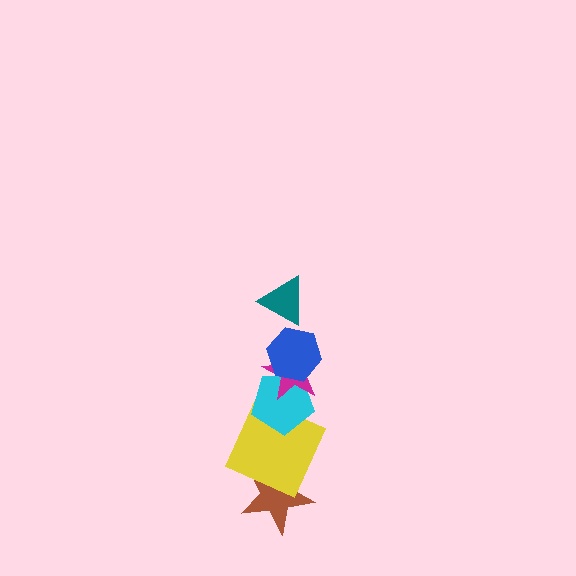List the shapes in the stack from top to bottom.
From top to bottom: the teal triangle, the blue hexagon, the magenta star, the cyan pentagon, the yellow square, the brown star.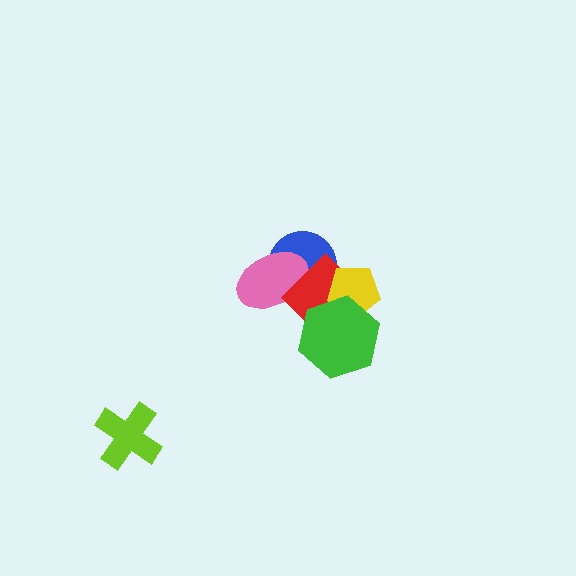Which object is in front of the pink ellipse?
The red diamond is in front of the pink ellipse.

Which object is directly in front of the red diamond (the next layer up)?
The yellow pentagon is directly in front of the red diamond.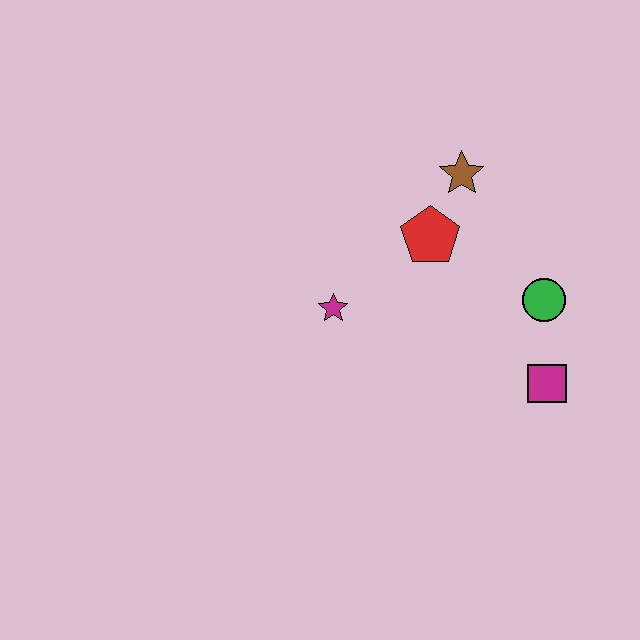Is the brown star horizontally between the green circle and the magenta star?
Yes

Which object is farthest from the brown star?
The magenta square is farthest from the brown star.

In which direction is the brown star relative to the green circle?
The brown star is above the green circle.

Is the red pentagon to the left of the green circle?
Yes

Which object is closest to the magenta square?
The green circle is closest to the magenta square.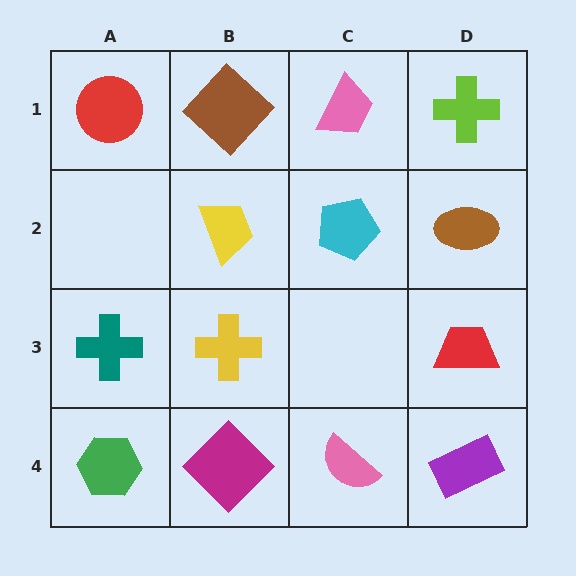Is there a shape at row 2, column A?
No, that cell is empty.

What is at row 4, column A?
A green hexagon.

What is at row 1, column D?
A lime cross.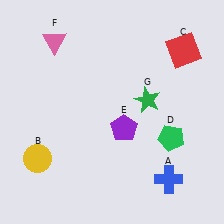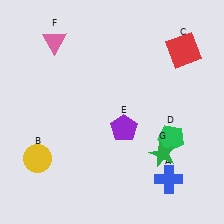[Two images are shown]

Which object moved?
The green star (G) moved down.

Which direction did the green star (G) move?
The green star (G) moved down.